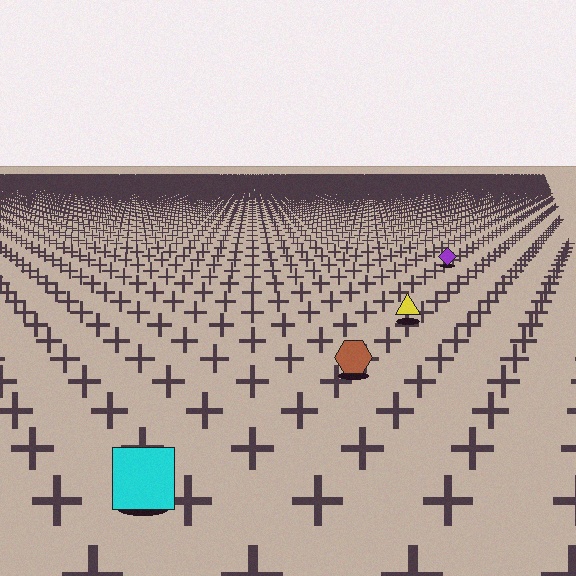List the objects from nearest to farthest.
From nearest to farthest: the cyan square, the brown hexagon, the yellow triangle, the purple diamond.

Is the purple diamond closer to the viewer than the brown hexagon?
No. The brown hexagon is closer — you can tell from the texture gradient: the ground texture is coarser near it.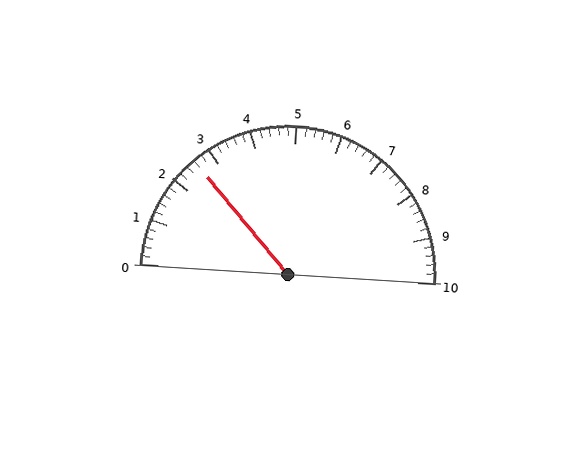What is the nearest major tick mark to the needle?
The nearest major tick mark is 3.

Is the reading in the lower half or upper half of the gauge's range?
The reading is in the lower half of the range (0 to 10).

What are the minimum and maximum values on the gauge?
The gauge ranges from 0 to 10.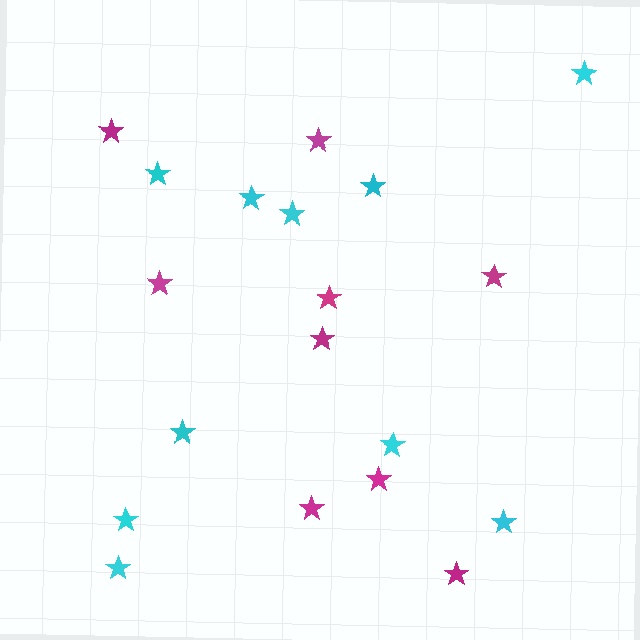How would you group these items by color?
There are 2 groups: one group of magenta stars (9) and one group of cyan stars (10).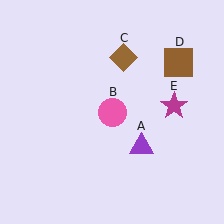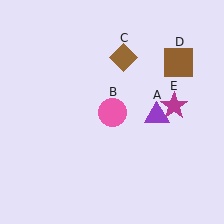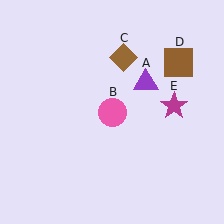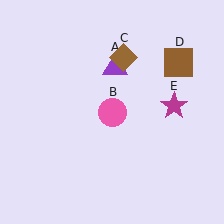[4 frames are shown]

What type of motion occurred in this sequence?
The purple triangle (object A) rotated counterclockwise around the center of the scene.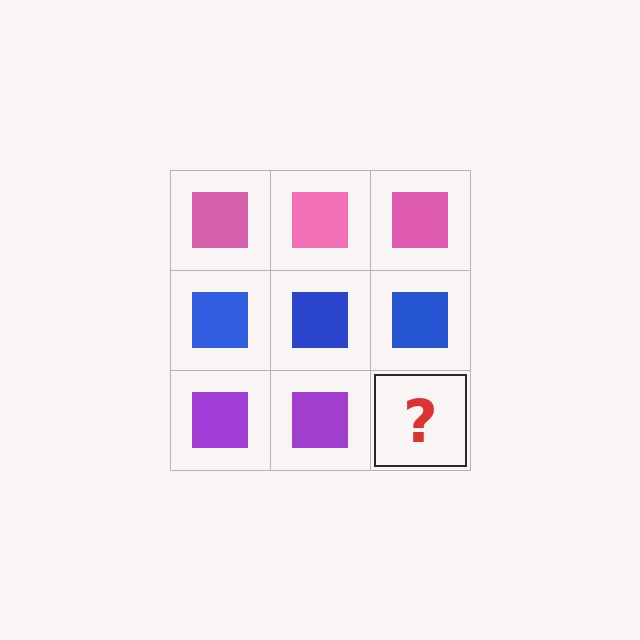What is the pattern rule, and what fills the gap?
The rule is that each row has a consistent color. The gap should be filled with a purple square.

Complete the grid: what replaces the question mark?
The question mark should be replaced with a purple square.